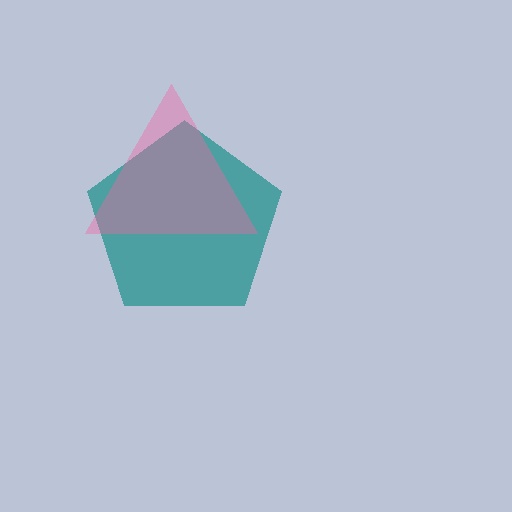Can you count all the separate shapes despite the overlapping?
Yes, there are 2 separate shapes.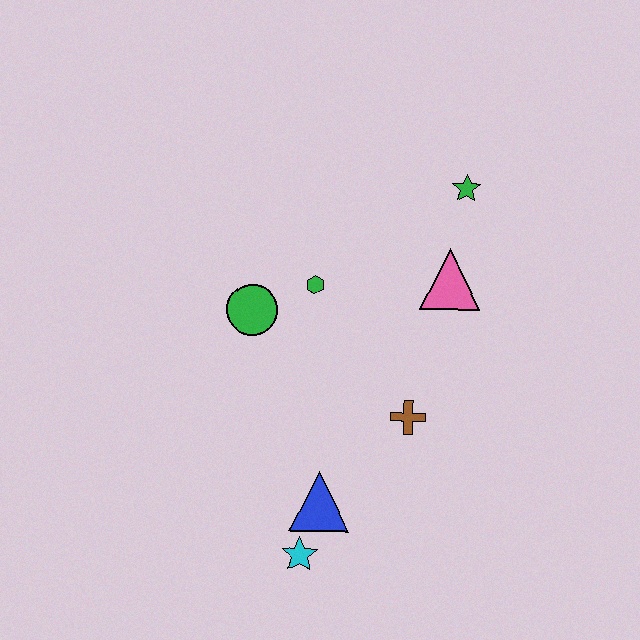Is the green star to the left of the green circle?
No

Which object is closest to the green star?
The pink triangle is closest to the green star.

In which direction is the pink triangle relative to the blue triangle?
The pink triangle is above the blue triangle.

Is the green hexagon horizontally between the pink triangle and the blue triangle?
No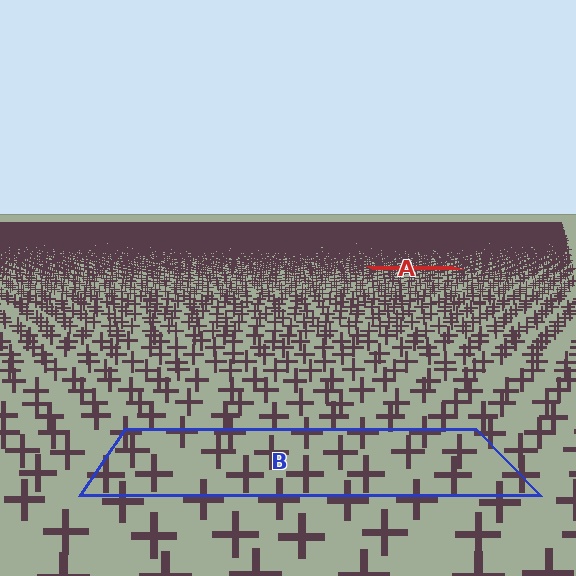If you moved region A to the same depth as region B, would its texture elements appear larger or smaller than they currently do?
They would appear larger. At a closer depth, the same texture elements are projected at a bigger on-screen size.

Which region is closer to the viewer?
Region B is closer. The texture elements there are larger and more spread out.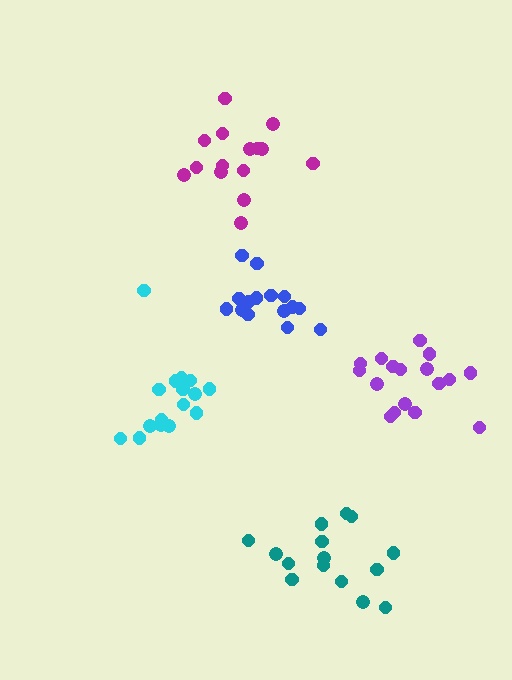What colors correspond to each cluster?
The clusters are colored: purple, magenta, blue, teal, cyan.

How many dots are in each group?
Group 1: 17 dots, Group 2: 15 dots, Group 3: 15 dots, Group 4: 15 dots, Group 5: 16 dots (78 total).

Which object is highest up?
The magenta cluster is topmost.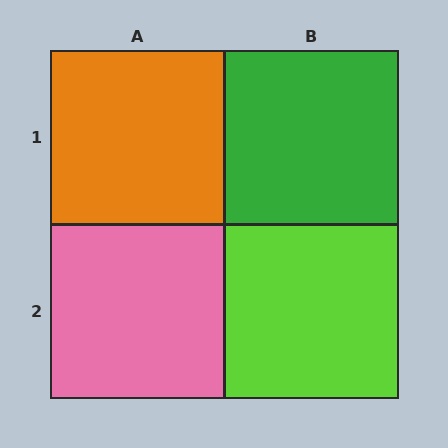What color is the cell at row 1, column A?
Orange.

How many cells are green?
1 cell is green.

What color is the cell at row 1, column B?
Green.